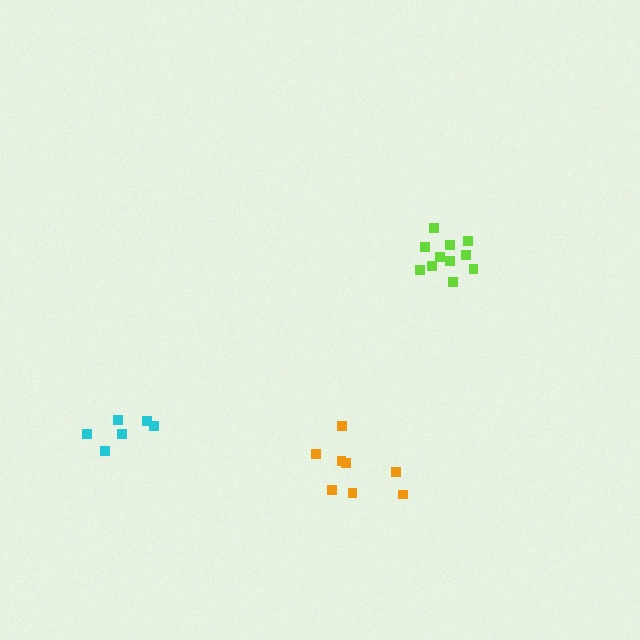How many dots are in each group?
Group 1: 8 dots, Group 2: 6 dots, Group 3: 11 dots (25 total).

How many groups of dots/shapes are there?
There are 3 groups.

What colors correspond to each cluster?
The clusters are colored: orange, cyan, lime.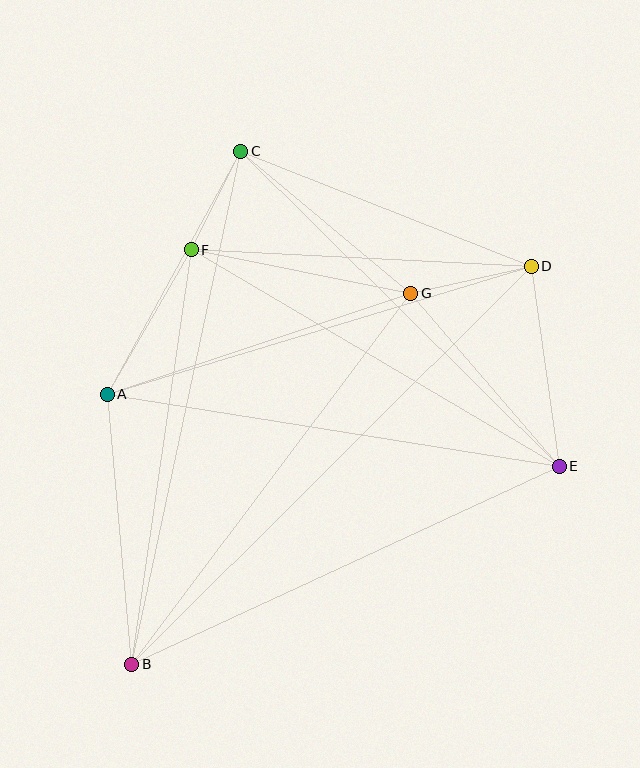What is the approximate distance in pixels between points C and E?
The distance between C and E is approximately 448 pixels.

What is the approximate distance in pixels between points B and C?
The distance between B and C is approximately 524 pixels.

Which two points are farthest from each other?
Points B and D are farthest from each other.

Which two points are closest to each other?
Points C and F are closest to each other.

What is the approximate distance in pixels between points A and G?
The distance between A and G is approximately 320 pixels.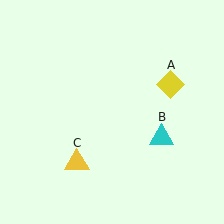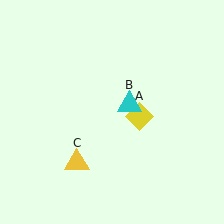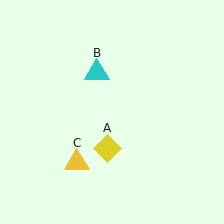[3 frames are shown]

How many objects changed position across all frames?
2 objects changed position: yellow diamond (object A), cyan triangle (object B).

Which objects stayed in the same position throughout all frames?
Yellow triangle (object C) remained stationary.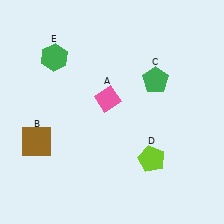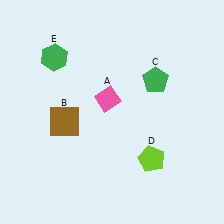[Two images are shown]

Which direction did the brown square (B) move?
The brown square (B) moved right.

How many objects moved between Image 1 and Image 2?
1 object moved between the two images.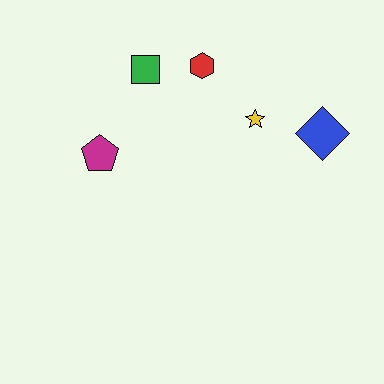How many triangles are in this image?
There are no triangles.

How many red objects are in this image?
There is 1 red object.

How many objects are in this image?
There are 5 objects.